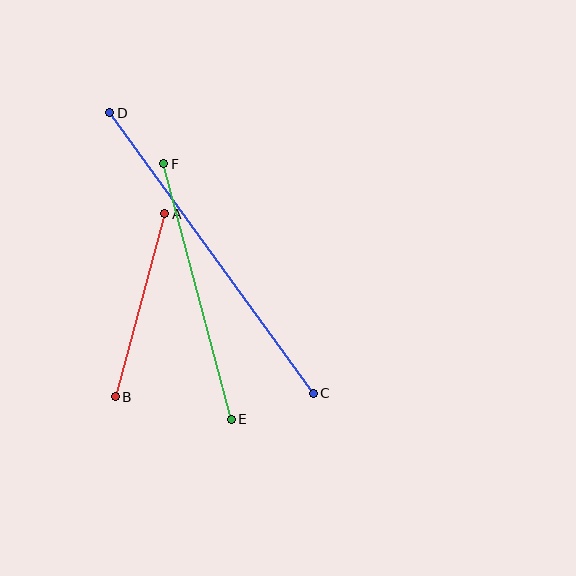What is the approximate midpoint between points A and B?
The midpoint is at approximately (140, 305) pixels.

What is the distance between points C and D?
The distance is approximately 346 pixels.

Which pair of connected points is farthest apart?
Points C and D are farthest apart.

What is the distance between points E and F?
The distance is approximately 265 pixels.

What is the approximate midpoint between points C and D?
The midpoint is at approximately (211, 253) pixels.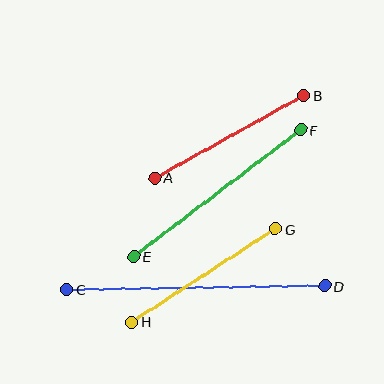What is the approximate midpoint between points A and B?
The midpoint is at approximately (229, 136) pixels.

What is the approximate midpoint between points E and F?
The midpoint is at approximately (217, 193) pixels.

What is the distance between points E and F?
The distance is approximately 209 pixels.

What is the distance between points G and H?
The distance is approximately 171 pixels.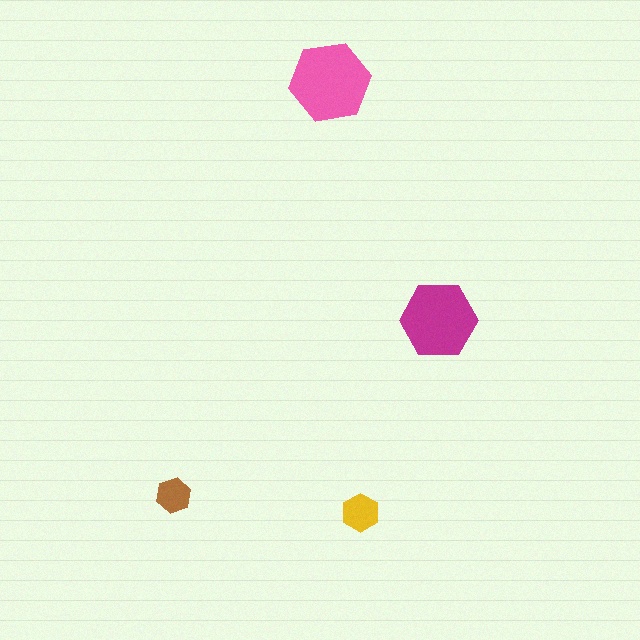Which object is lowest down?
The yellow hexagon is bottommost.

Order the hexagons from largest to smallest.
the pink one, the magenta one, the yellow one, the brown one.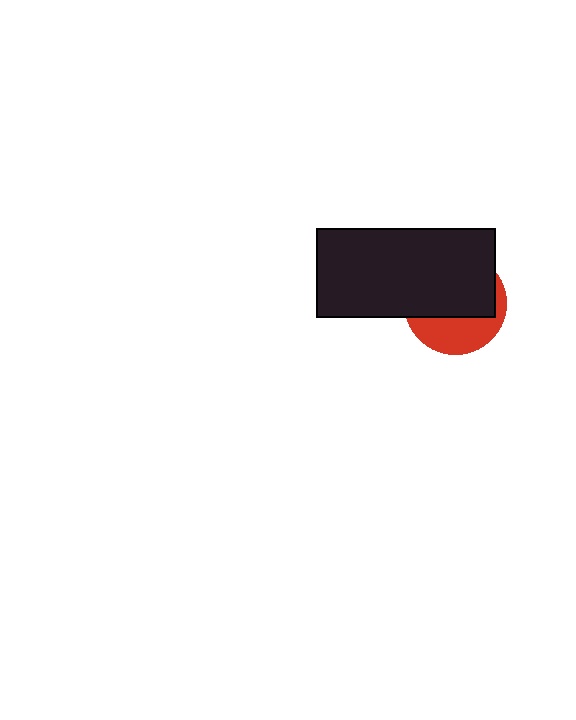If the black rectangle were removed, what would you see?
You would see the complete red circle.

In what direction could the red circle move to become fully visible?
The red circle could move down. That would shift it out from behind the black rectangle entirely.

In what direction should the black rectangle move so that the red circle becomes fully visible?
The black rectangle should move up. That is the shortest direction to clear the overlap and leave the red circle fully visible.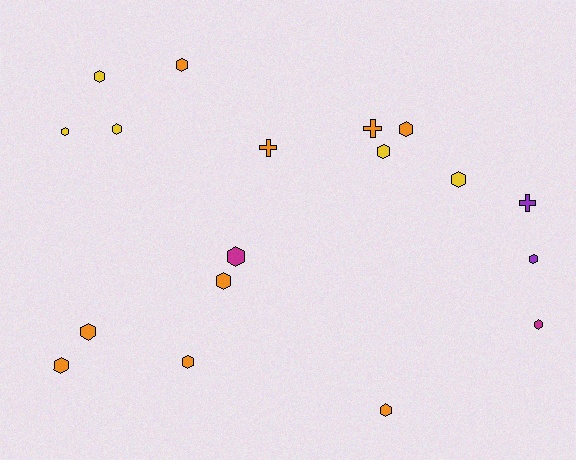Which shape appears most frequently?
Hexagon, with 15 objects.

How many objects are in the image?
There are 18 objects.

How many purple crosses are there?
There is 1 purple cross.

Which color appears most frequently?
Orange, with 9 objects.